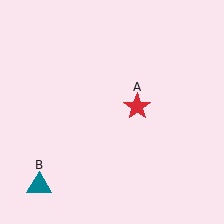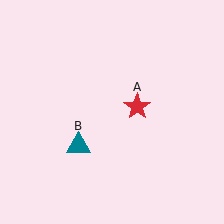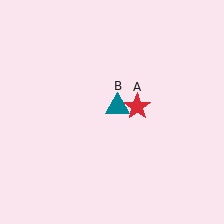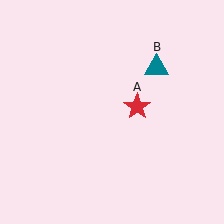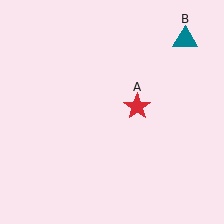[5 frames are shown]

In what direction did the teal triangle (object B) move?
The teal triangle (object B) moved up and to the right.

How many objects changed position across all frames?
1 object changed position: teal triangle (object B).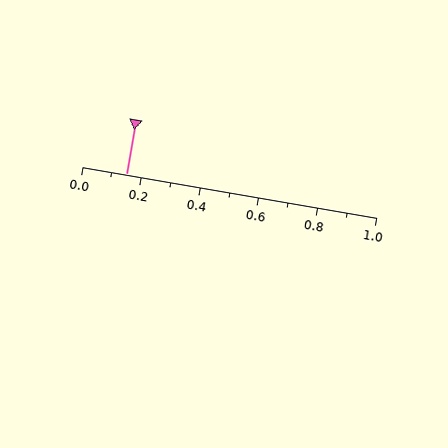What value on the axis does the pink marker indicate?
The marker indicates approximately 0.15.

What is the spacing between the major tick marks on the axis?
The major ticks are spaced 0.2 apart.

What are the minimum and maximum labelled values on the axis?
The axis runs from 0.0 to 1.0.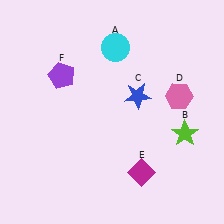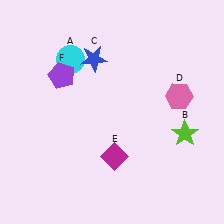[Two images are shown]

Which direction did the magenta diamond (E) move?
The magenta diamond (E) moved left.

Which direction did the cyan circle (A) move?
The cyan circle (A) moved left.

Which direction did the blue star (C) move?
The blue star (C) moved left.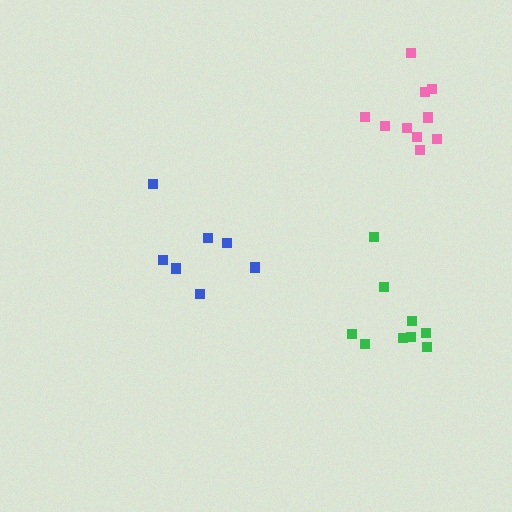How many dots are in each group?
Group 1: 10 dots, Group 2: 7 dots, Group 3: 9 dots (26 total).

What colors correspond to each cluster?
The clusters are colored: pink, blue, green.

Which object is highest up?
The pink cluster is topmost.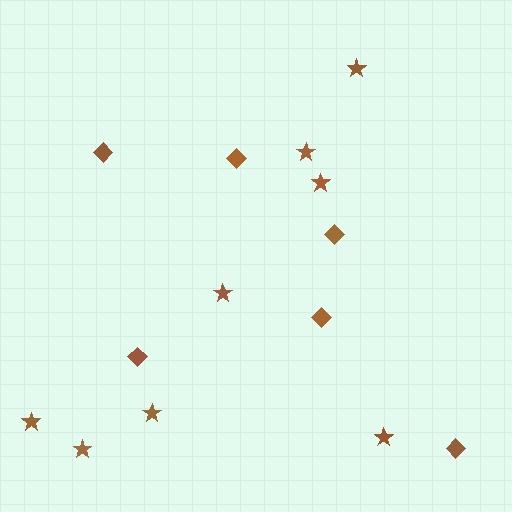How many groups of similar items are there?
There are 2 groups: one group of diamonds (6) and one group of stars (8).